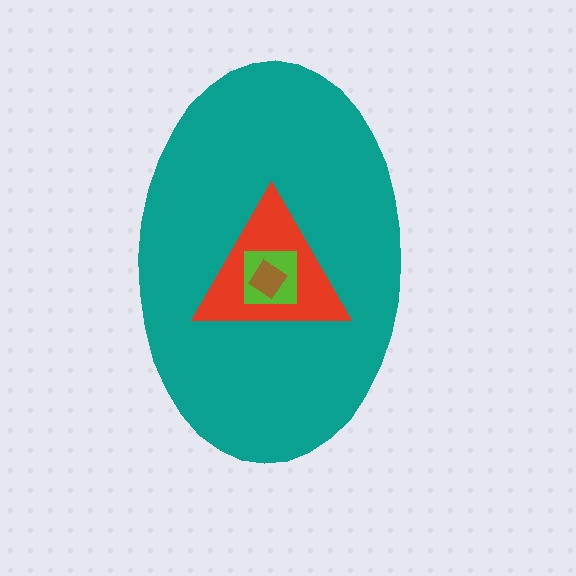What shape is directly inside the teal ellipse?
The red triangle.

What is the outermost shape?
The teal ellipse.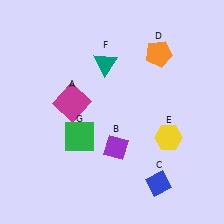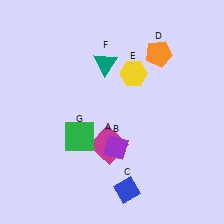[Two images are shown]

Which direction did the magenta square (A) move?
The magenta square (A) moved down.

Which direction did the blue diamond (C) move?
The blue diamond (C) moved left.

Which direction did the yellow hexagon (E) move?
The yellow hexagon (E) moved up.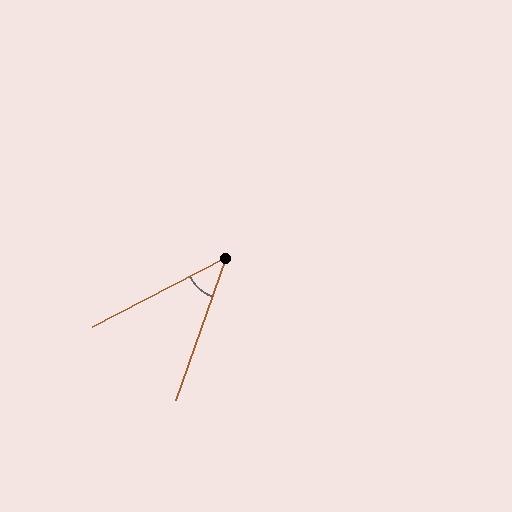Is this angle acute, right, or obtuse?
It is acute.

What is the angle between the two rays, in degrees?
Approximately 44 degrees.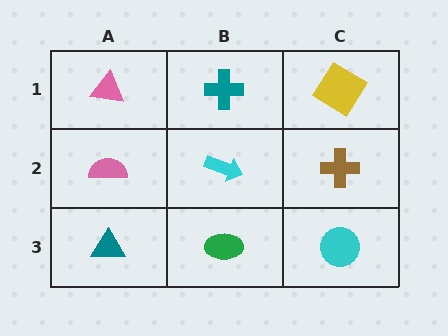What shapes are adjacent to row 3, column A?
A pink semicircle (row 2, column A), a green ellipse (row 3, column B).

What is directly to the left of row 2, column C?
A cyan arrow.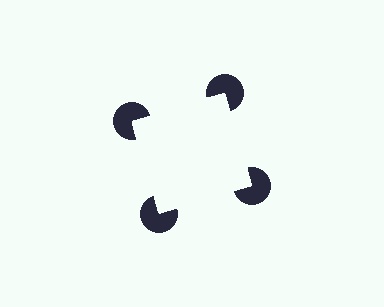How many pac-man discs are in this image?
There are 4 — one at each vertex of the illusory square.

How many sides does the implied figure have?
4 sides.